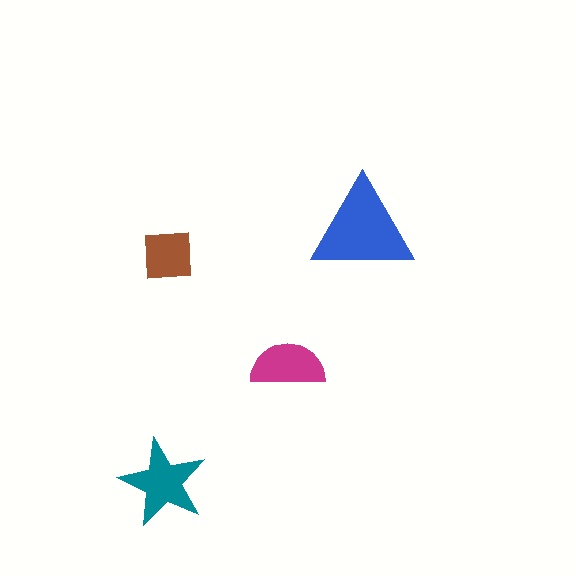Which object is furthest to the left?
The teal star is leftmost.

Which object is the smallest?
The brown square.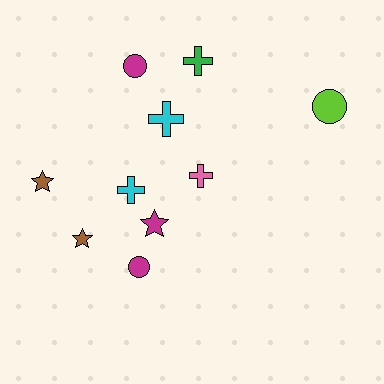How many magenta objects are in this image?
There are 3 magenta objects.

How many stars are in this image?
There are 3 stars.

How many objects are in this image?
There are 10 objects.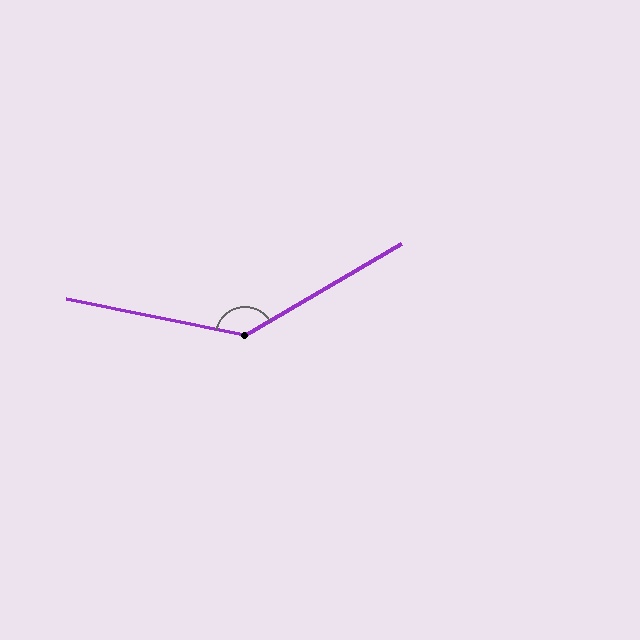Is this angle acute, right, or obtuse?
It is obtuse.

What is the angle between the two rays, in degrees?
Approximately 138 degrees.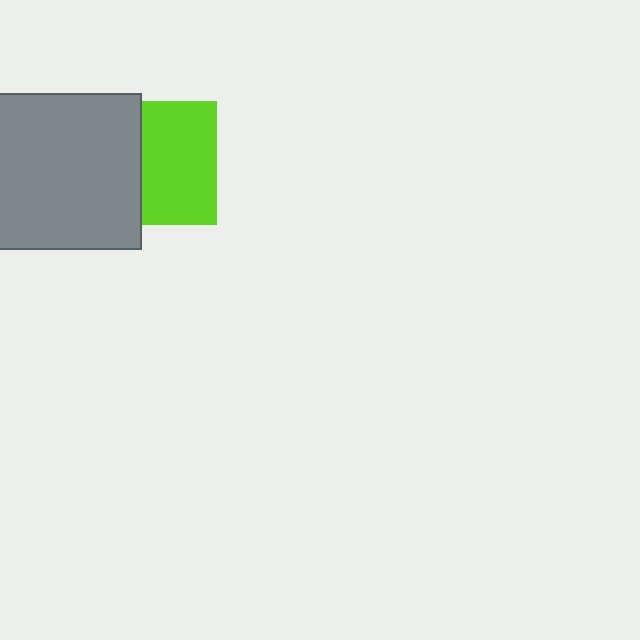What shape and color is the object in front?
The object in front is a gray square.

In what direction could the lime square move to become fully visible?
The lime square could move right. That would shift it out from behind the gray square entirely.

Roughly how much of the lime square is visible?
About half of it is visible (roughly 61%).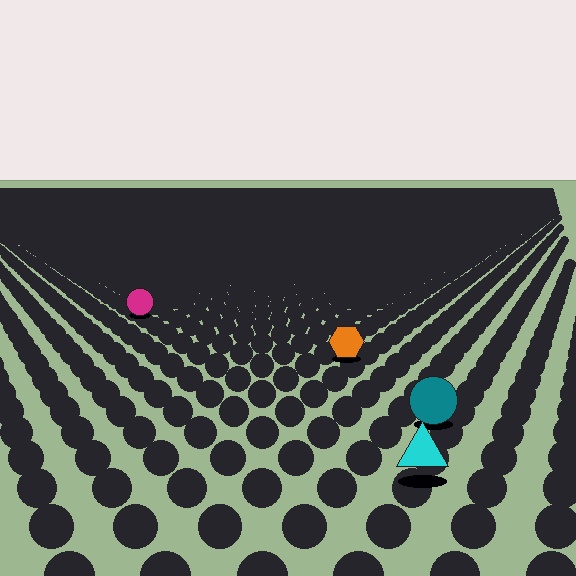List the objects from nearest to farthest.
From nearest to farthest: the cyan triangle, the teal circle, the orange hexagon, the magenta circle.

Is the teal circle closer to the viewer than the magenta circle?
Yes. The teal circle is closer — you can tell from the texture gradient: the ground texture is coarser near it.